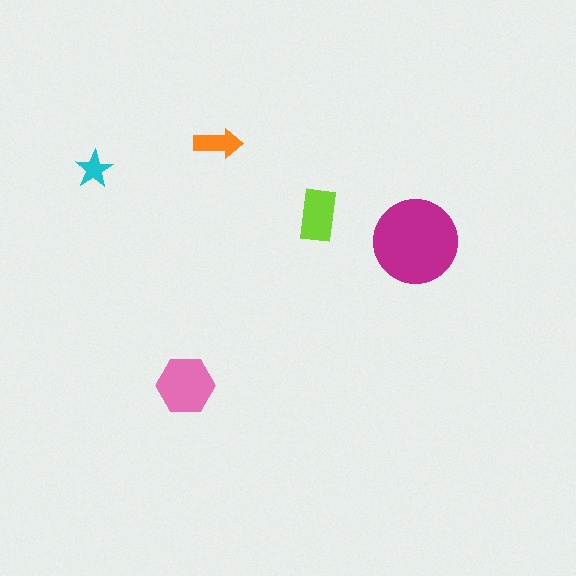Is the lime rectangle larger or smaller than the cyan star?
Larger.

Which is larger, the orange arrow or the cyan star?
The orange arrow.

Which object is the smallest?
The cyan star.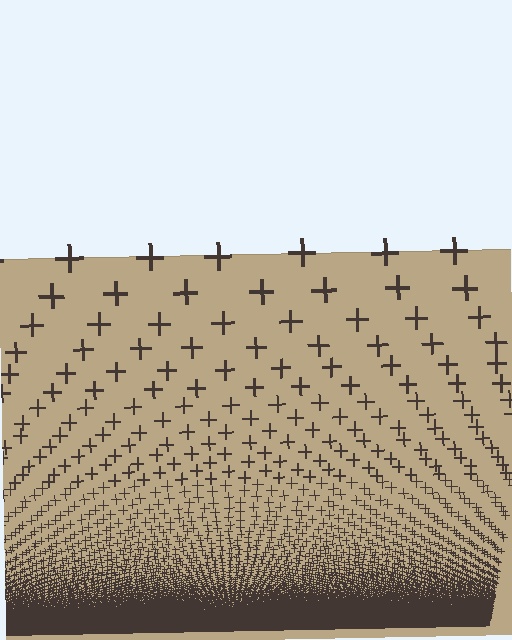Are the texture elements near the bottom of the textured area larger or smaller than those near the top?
Smaller. The gradient is inverted — elements near the bottom are smaller and denser.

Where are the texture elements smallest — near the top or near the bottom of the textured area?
Near the bottom.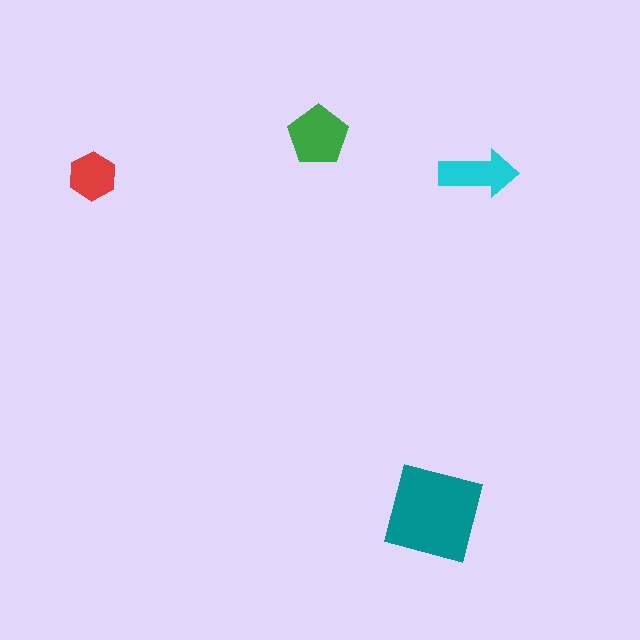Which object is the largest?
The teal square.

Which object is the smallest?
The red hexagon.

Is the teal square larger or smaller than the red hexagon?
Larger.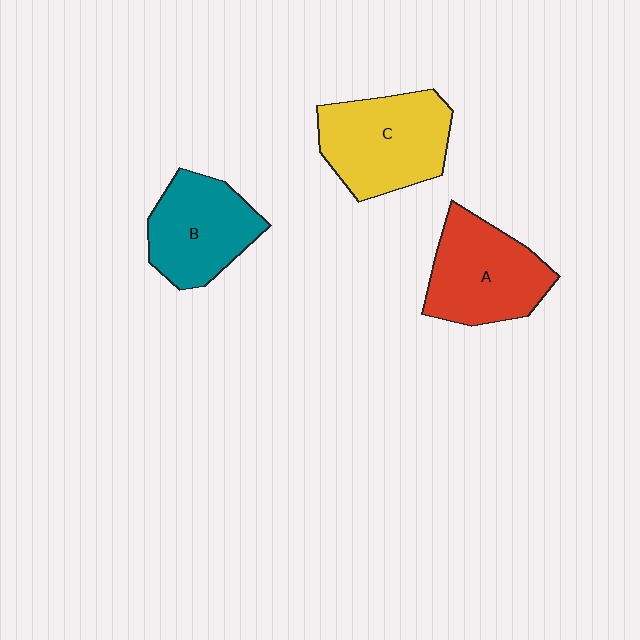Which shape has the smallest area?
Shape B (teal).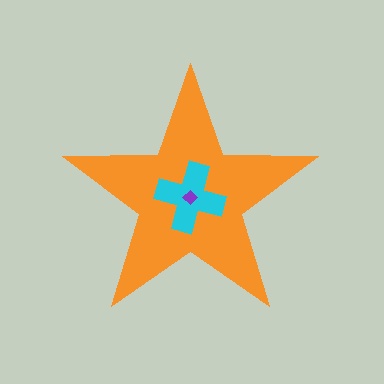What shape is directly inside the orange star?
The cyan cross.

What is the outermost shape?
The orange star.